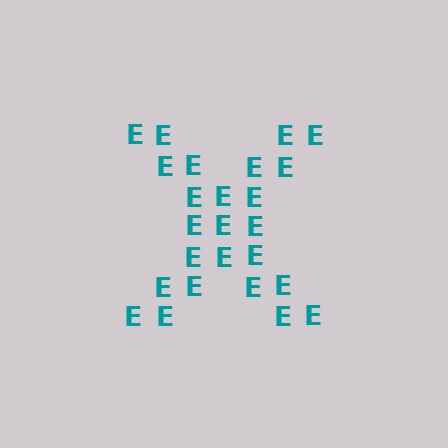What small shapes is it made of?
It is made of small letter E's.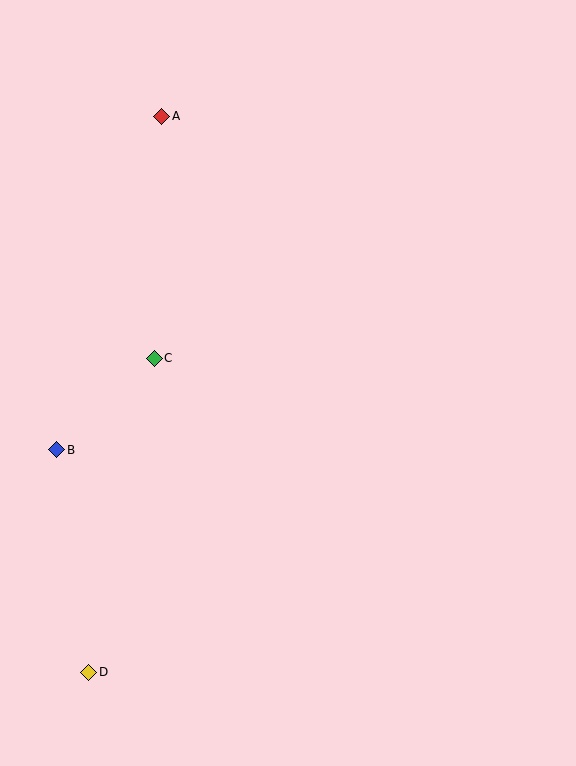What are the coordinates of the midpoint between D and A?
The midpoint between D and A is at (125, 394).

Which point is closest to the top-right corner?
Point A is closest to the top-right corner.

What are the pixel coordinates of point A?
Point A is at (162, 116).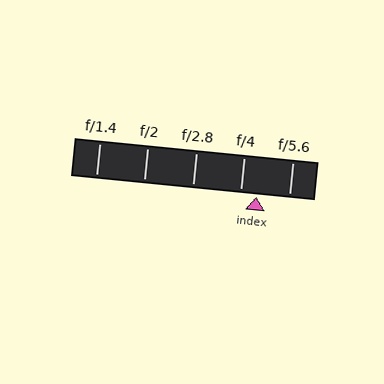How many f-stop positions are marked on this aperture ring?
There are 5 f-stop positions marked.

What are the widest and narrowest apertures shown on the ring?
The widest aperture shown is f/1.4 and the narrowest is f/5.6.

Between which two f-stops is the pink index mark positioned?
The index mark is between f/4 and f/5.6.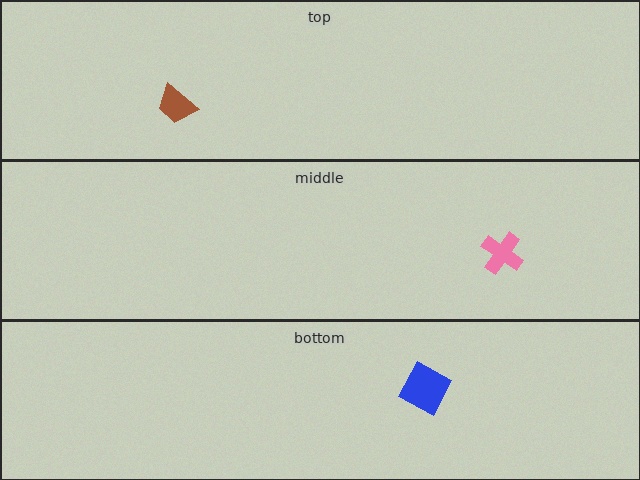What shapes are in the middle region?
The pink cross.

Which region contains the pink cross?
The middle region.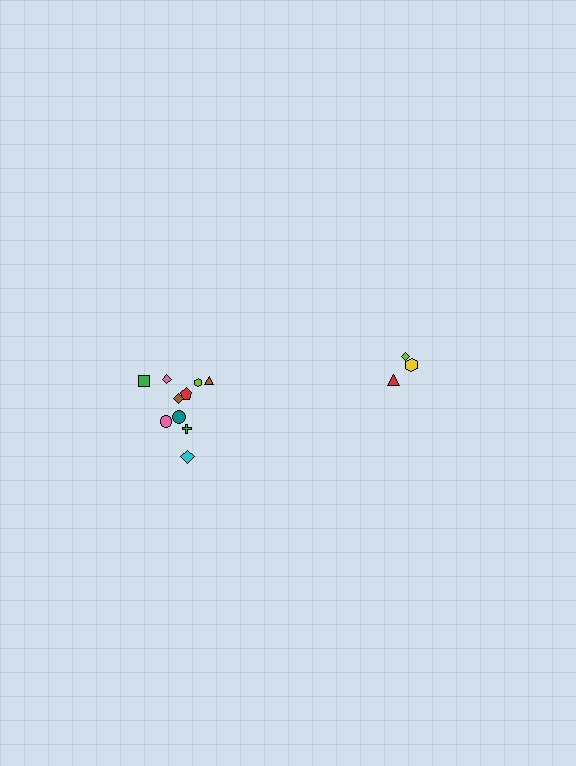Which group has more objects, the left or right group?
The left group.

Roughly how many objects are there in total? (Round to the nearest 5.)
Roughly 15 objects in total.